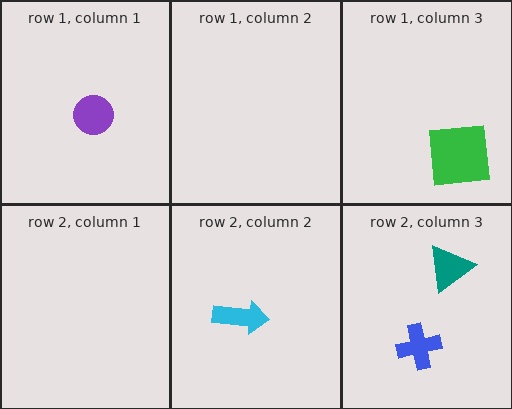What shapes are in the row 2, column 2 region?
The cyan arrow.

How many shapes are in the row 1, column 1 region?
1.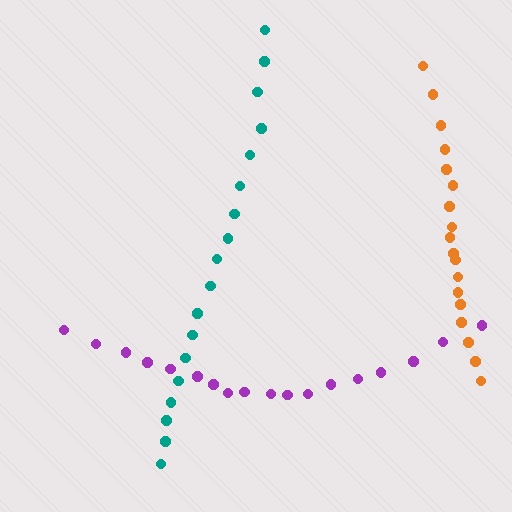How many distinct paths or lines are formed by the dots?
There are 3 distinct paths.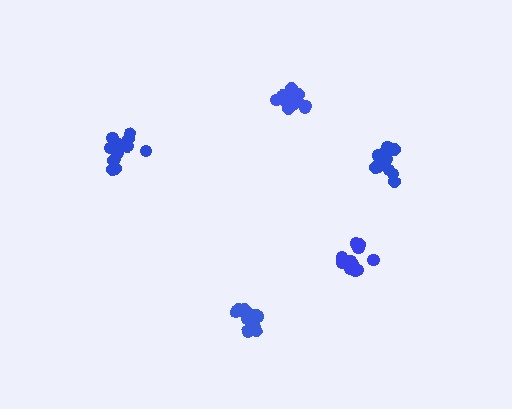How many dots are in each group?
Group 1: 12 dots, Group 2: 14 dots, Group 3: 11 dots, Group 4: 14 dots, Group 5: 13 dots (64 total).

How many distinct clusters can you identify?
There are 5 distinct clusters.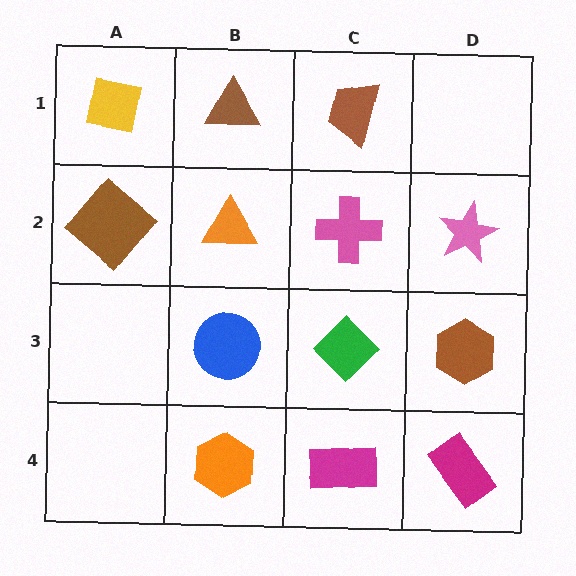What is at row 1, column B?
A brown triangle.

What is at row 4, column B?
An orange hexagon.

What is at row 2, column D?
A pink star.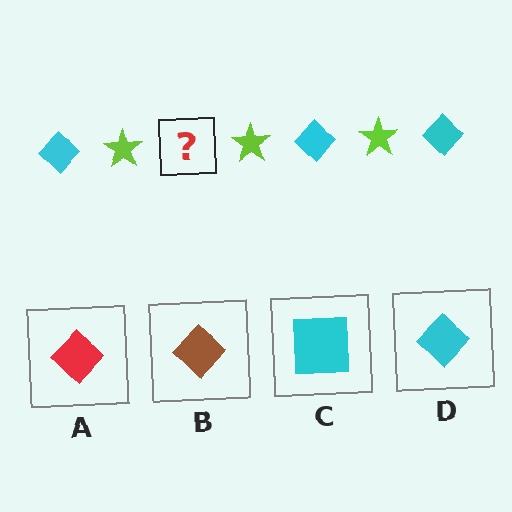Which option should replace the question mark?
Option D.